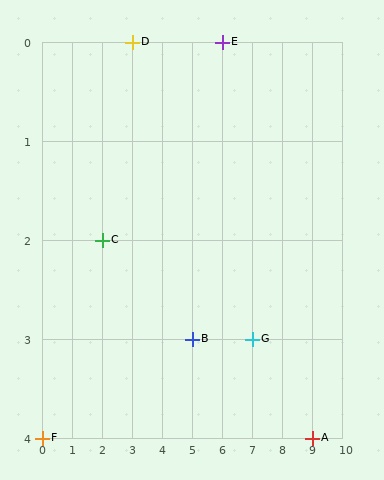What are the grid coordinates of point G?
Point G is at grid coordinates (7, 3).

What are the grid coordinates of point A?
Point A is at grid coordinates (9, 4).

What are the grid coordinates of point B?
Point B is at grid coordinates (5, 3).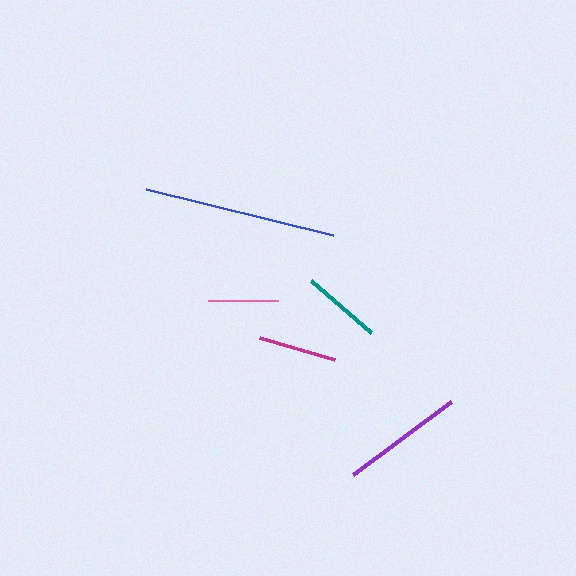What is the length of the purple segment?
The purple segment is approximately 122 pixels long.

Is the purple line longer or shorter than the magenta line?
The purple line is longer than the magenta line.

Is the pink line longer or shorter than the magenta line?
The magenta line is longer than the pink line.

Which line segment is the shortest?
The pink line is the shortest at approximately 70 pixels.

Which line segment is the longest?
The blue line is the longest at approximately 193 pixels.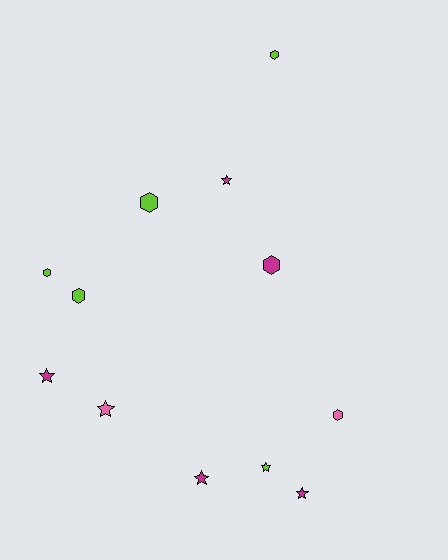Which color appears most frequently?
Lime, with 5 objects.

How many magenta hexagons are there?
There is 1 magenta hexagon.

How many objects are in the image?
There are 12 objects.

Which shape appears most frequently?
Star, with 6 objects.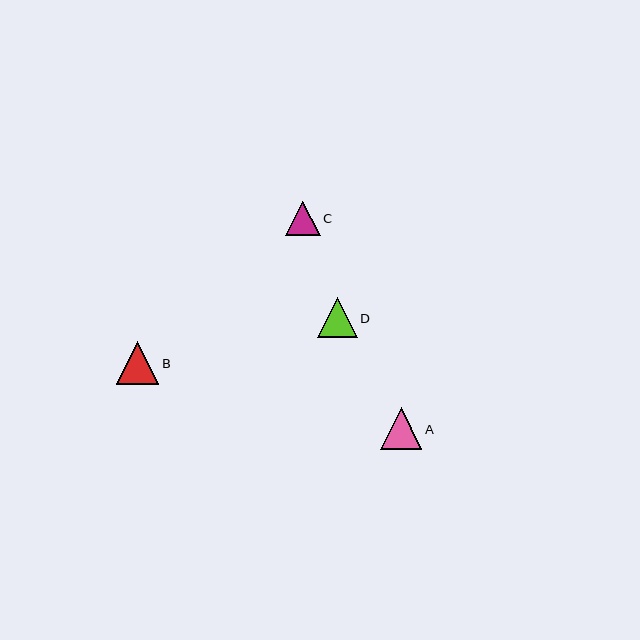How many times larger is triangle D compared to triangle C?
Triangle D is approximately 1.2 times the size of triangle C.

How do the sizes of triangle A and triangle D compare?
Triangle A and triangle D are approximately the same size.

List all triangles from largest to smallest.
From largest to smallest: B, A, D, C.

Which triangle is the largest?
Triangle B is the largest with a size of approximately 42 pixels.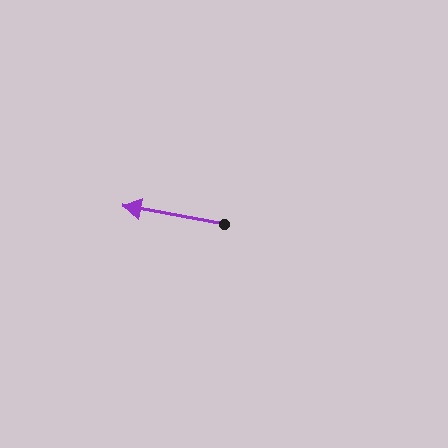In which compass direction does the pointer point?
West.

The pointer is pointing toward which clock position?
Roughly 9 o'clock.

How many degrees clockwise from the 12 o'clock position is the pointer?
Approximately 280 degrees.